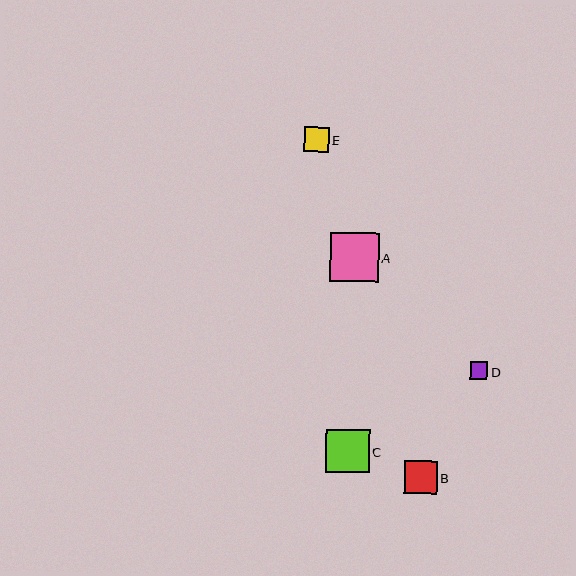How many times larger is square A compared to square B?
Square A is approximately 1.5 times the size of square B.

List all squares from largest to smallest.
From largest to smallest: A, C, B, E, D.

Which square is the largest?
Square A is the largest with a size of approximately 48 pixels.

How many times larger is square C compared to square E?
Square C is approximately 1.7 times the size of square E.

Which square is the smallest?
Square D is the smallest with a size of approximately 18 pixels.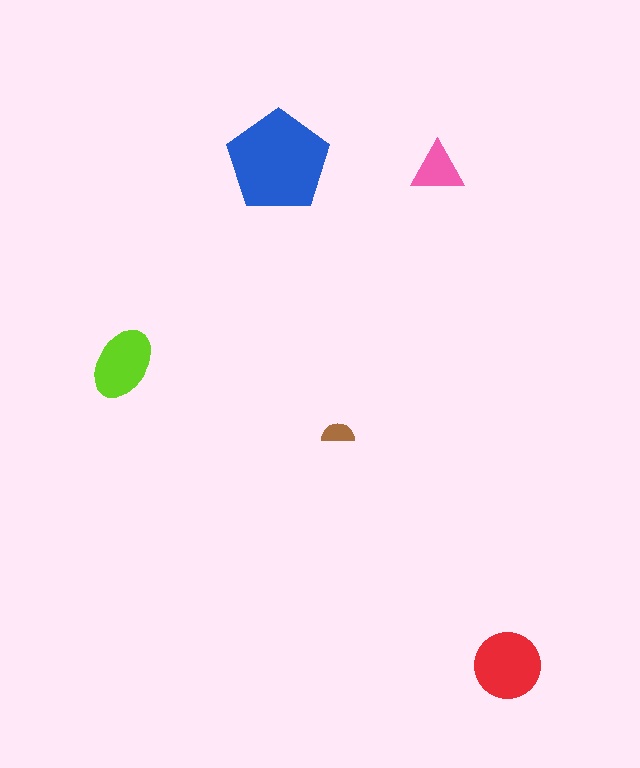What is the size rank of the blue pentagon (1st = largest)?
1st.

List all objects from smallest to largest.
The brown semicircle, the pink triangle, the lime ellipse, the red circle, the blue pentagon.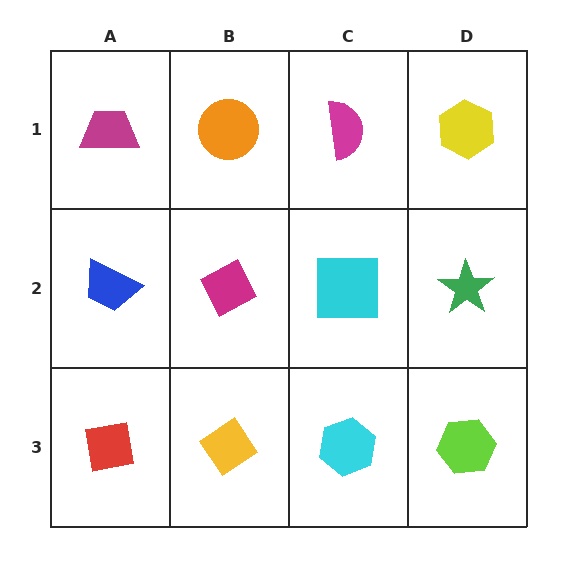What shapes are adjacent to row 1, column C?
A cyan square (row 2, column C), an orange circle (row 1, column B), a yellow hexagon (row 1, column D).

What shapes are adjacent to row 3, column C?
A cyan square (row 2, column C), a yellow diamond (row 3, column B), a lime hexagon (row 3, column D).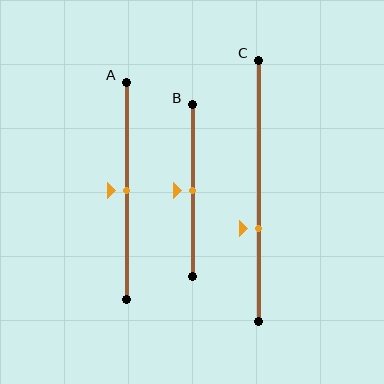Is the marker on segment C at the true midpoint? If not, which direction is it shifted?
No, the marker on segment C is shifted downward by about 15% of the segment length.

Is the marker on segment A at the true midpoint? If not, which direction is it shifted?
Yes, the marker on segment A is at the true midpoint.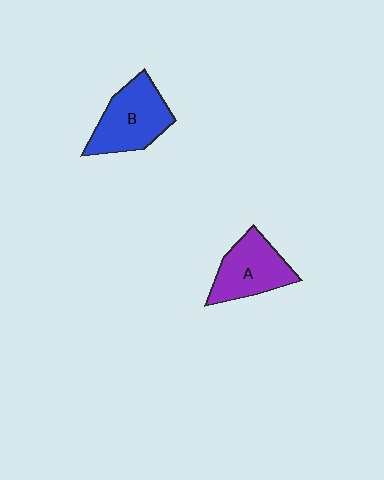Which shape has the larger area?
Shape B (blue).